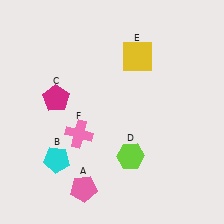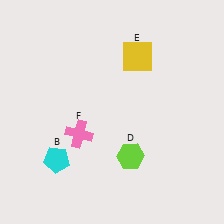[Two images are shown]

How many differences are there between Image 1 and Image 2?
There are 2 differences between the two images.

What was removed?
The magenta pentagon (C), the pink pentagon (A) were removed in Image 2.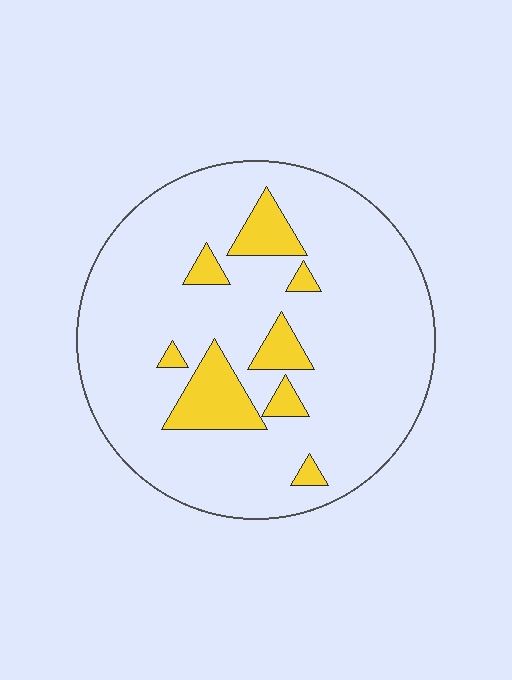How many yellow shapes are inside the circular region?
8.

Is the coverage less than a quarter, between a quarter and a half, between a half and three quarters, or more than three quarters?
Less than a quarter.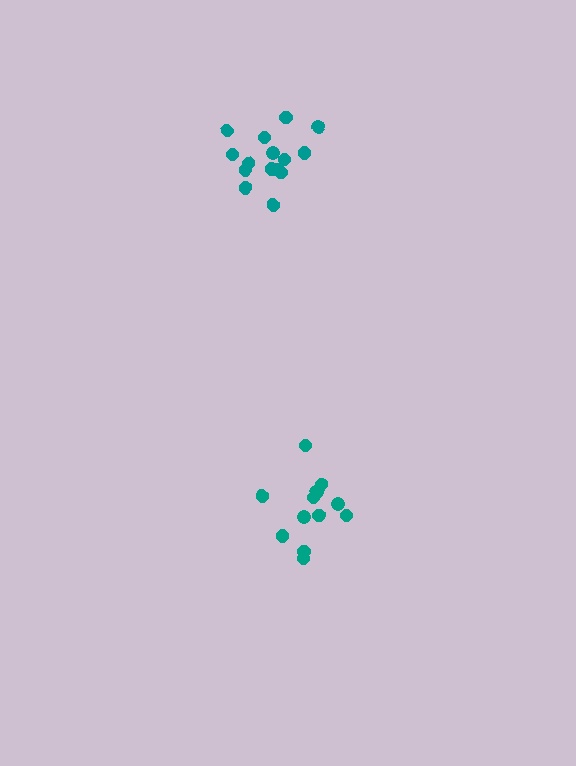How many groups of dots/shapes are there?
There are 2 groups.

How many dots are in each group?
Group 1: 12 dots, Group 2: 15 dots (27 total).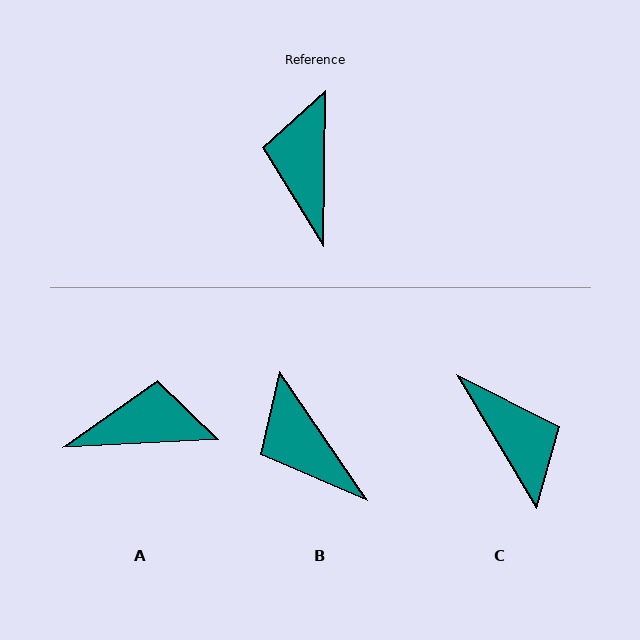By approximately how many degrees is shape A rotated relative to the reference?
Approximately 86 degrees clockwise.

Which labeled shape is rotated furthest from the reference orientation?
C, about 148 degrees away.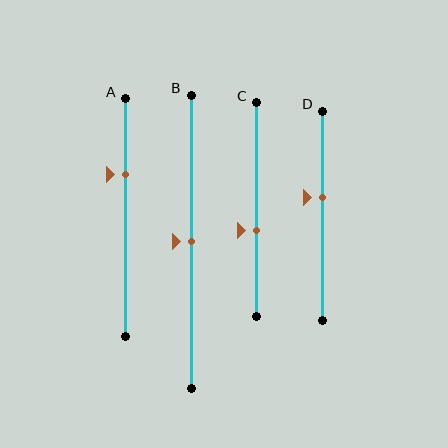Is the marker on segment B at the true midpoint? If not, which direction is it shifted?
Yes, the marker on segment B is at the true midpoint.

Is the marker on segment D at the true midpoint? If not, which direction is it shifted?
No, the marker on segment D is shifted upward by about 9% of the segment length.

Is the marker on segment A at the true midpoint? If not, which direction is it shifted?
No, the marker on segment A is shifted upward by about 18% of the segment length.